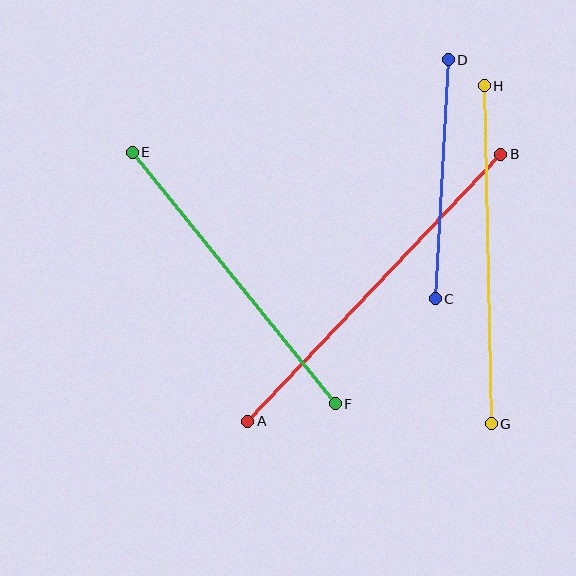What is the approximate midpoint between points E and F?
The midpoint is at approximately (234, 278) pixels.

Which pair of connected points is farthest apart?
Points A and B are farthest apart.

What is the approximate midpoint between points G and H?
The midpoint is at approximately (488, 255) pixels.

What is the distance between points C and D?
The distance is approximately 239 pixels.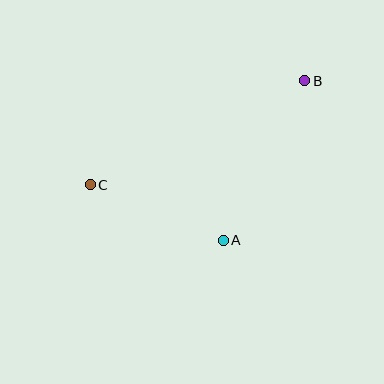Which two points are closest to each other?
Points A and C are closest to each other.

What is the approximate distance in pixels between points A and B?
The distance between A and B is approximately 179 pixels.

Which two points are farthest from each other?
Points B and C are farthest from each other.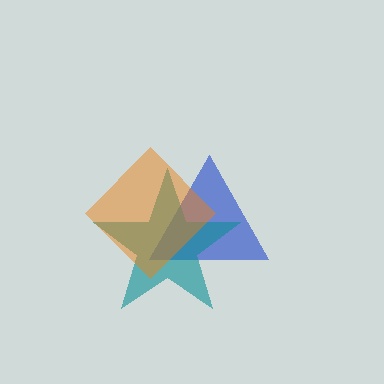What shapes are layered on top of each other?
The layered shapes are: a blue triangle, a teal star, an orange diamond.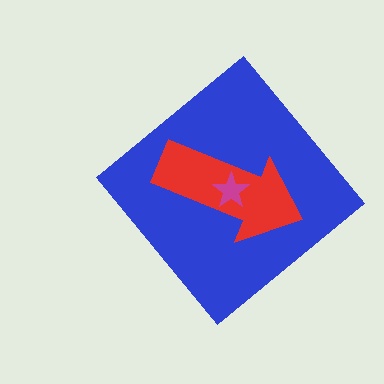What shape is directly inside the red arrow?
The magenta star.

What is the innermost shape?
The magenta star.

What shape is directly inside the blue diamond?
The red arrow.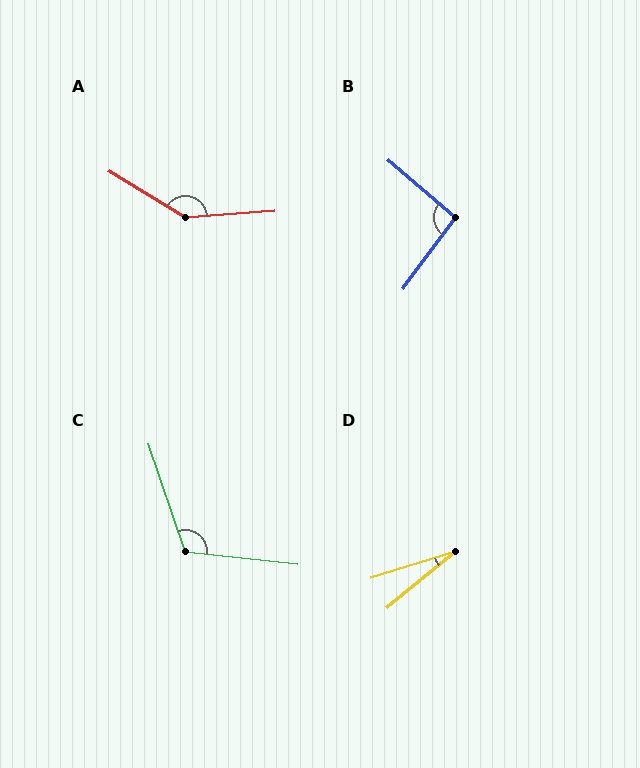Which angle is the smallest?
D, at approximately 22 degrees.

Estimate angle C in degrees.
Approximately 115 degrees.